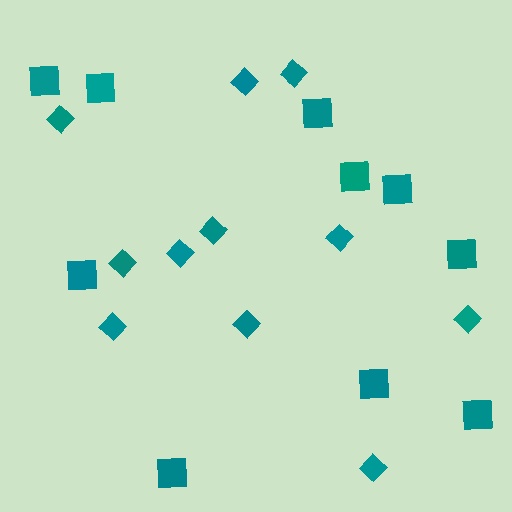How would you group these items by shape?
There are 2 groups: one group of squares (10) and one group of diamonds (11).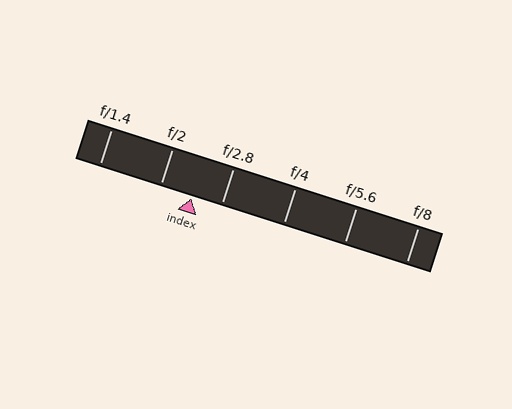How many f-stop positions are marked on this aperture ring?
There are 6 f-stop positions marked.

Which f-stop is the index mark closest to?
The index mark is closest to f/2.8.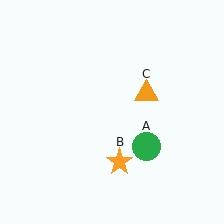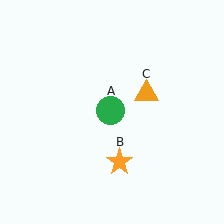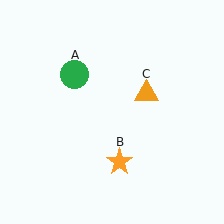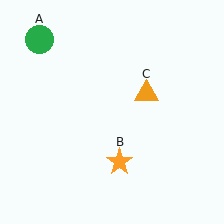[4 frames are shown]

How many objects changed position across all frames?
1 object changed position: green circle (object A).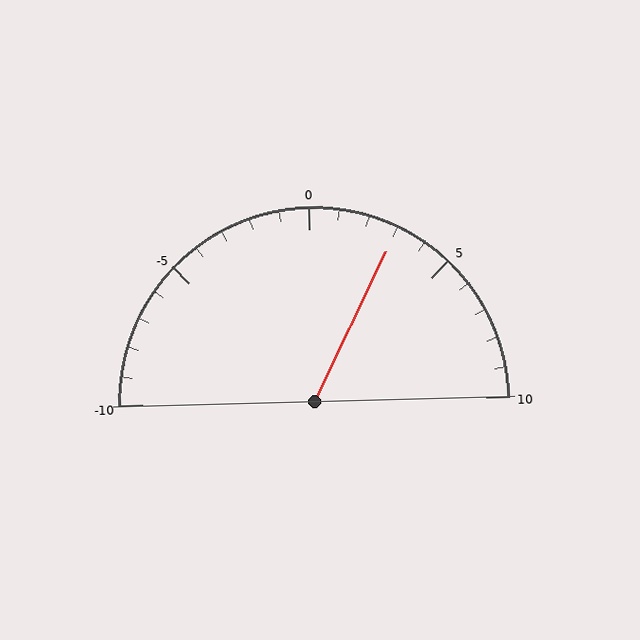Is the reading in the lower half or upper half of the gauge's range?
The reading is in the upper half of the range (-10 to 10).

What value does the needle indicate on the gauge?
The needle indicates approximately 3.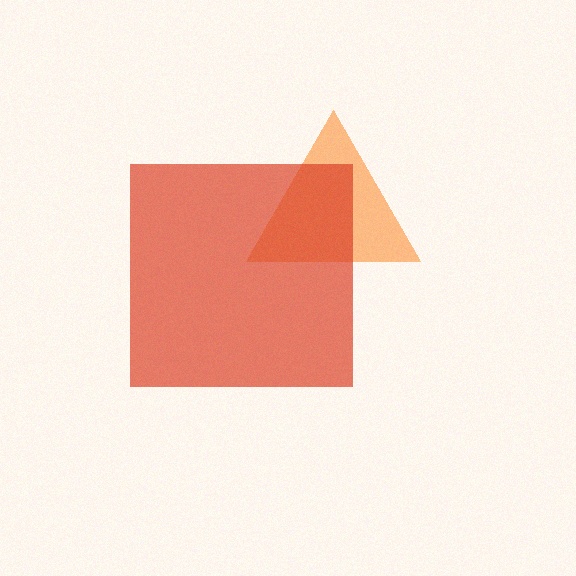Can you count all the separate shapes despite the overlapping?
Yes, there are 2 separate shapes.